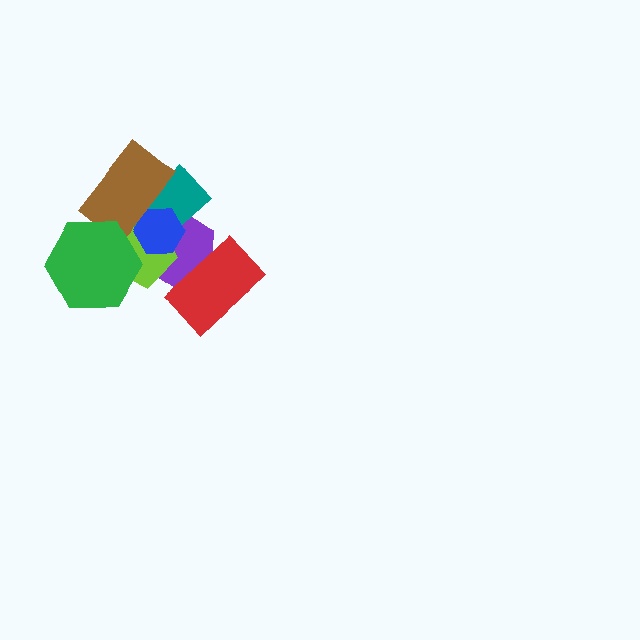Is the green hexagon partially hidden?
No, no other shape covers it.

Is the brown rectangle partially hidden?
Yes, it is partially covered by another shape.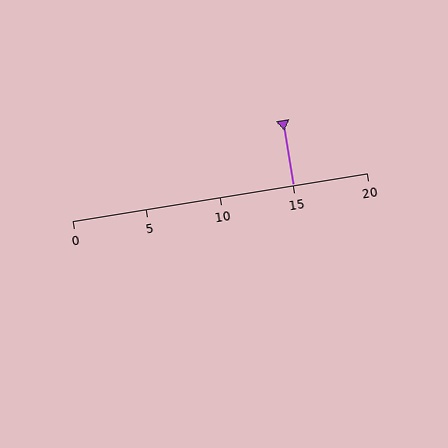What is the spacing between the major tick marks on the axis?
The major ticks are spaced 5 apart.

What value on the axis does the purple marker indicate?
The marker indicates approximately 15.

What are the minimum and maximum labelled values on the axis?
The axis runs from 0 to 20.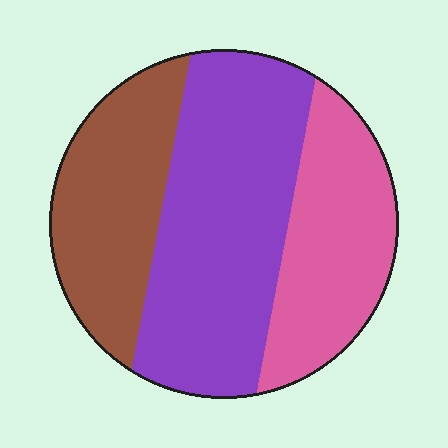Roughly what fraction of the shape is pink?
Pink takes up about one quarter (1/4) of the shape.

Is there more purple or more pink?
Purple.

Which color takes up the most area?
Purple, at roughly 45%.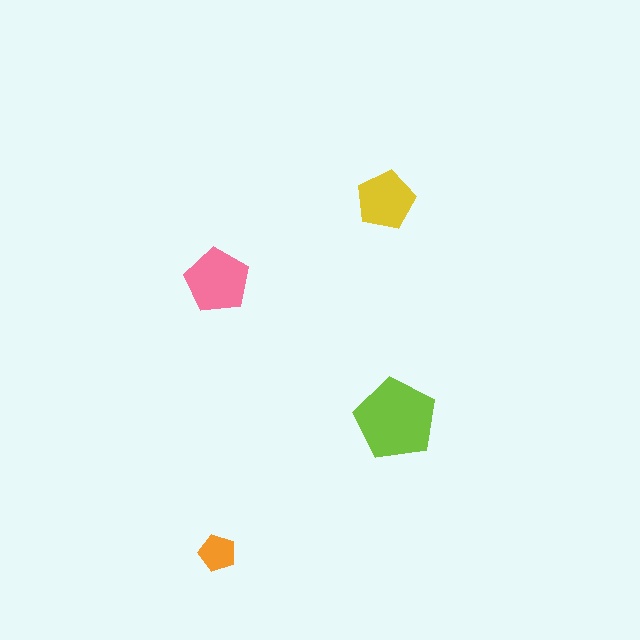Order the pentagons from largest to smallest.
the lime one, the pink one, the yellow one, the orange one.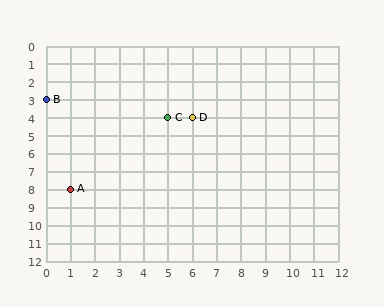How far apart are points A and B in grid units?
Points A and B are 1 column and 5 rows apart (about 5.1 grid units diagonally).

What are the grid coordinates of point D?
Point D is at grid coordinates (6, 4).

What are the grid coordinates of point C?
Point C is at grid coordinates (5, 4).